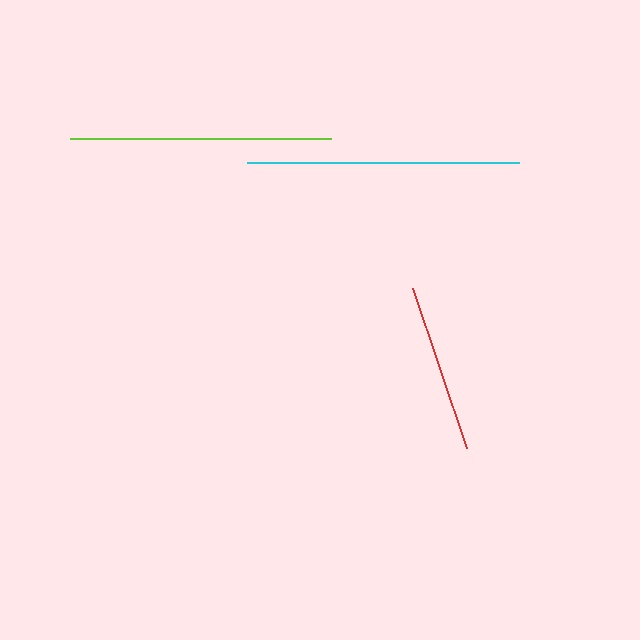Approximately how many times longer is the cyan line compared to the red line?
The cyan line is approximately 1.6 times the length of the red line.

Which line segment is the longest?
The cyan line is the longest at approximately 272 pixels.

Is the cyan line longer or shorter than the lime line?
The cyan line is longer than the lime line.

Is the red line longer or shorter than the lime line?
The lime line is longer than the red line.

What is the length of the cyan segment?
The cyan segment is approximately 272 pixels long.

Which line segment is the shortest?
The red line is the shortest at approximately 169 pixels.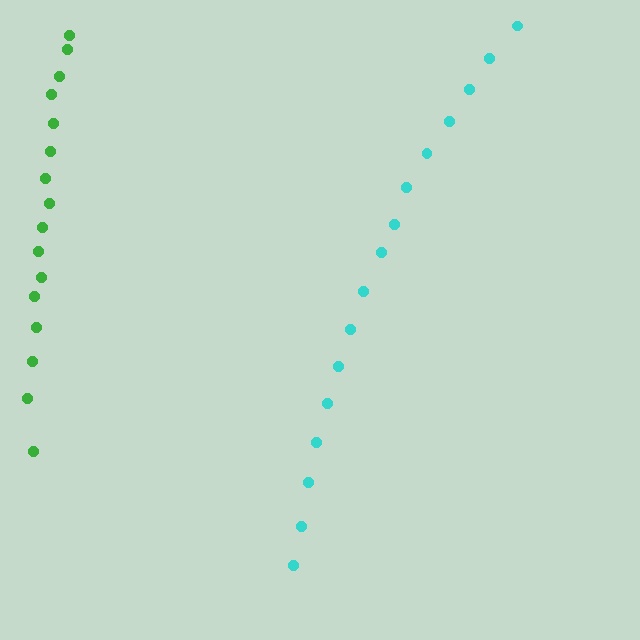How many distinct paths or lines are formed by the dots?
There are 2 distinct paths.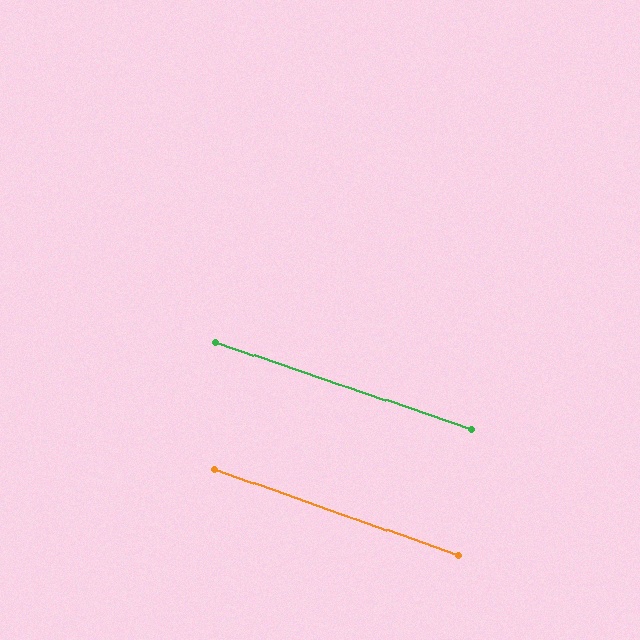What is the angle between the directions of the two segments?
Approximately 1 degree.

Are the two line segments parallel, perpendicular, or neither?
Parallel — their directions differ by only 0.6°.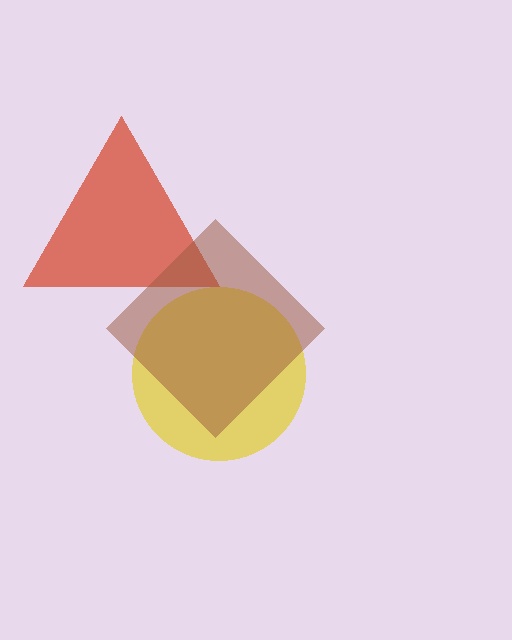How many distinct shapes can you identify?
There are 3 distinct shapes: a yellow circle, a red triangle, a brown diamond.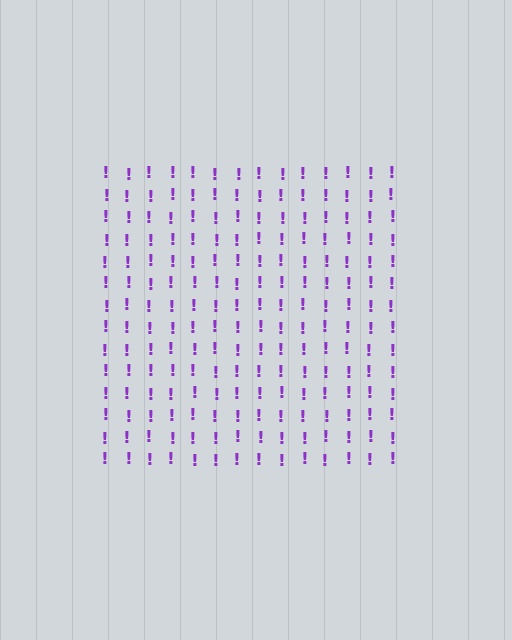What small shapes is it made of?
It is made of small exclamation marks.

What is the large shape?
The large shape is a square.